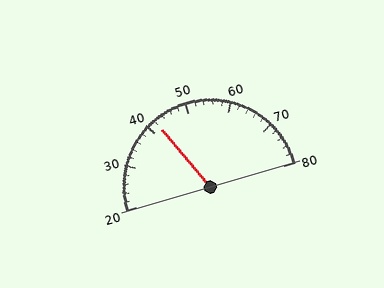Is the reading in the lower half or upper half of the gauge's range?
The reading is in the lower half of the range (20 to 80).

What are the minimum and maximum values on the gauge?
The gauge ranges from 20 to 80.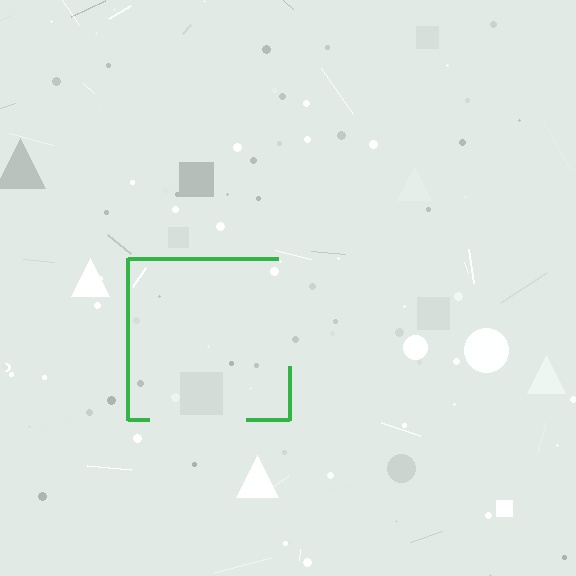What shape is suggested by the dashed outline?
The dashed outline suggests a square.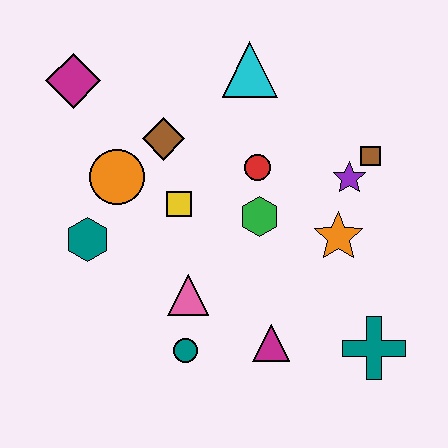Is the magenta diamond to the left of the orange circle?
Yes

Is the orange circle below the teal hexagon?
No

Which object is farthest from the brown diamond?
The teal cross is farthest from the brown diamond.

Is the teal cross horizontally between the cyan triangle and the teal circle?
No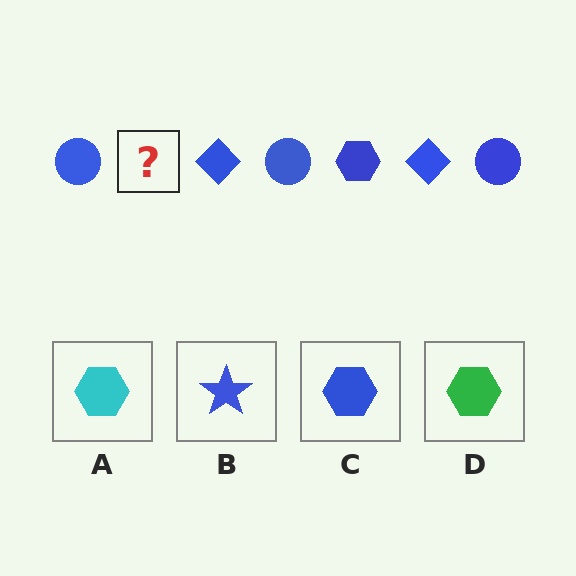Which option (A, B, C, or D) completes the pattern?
C.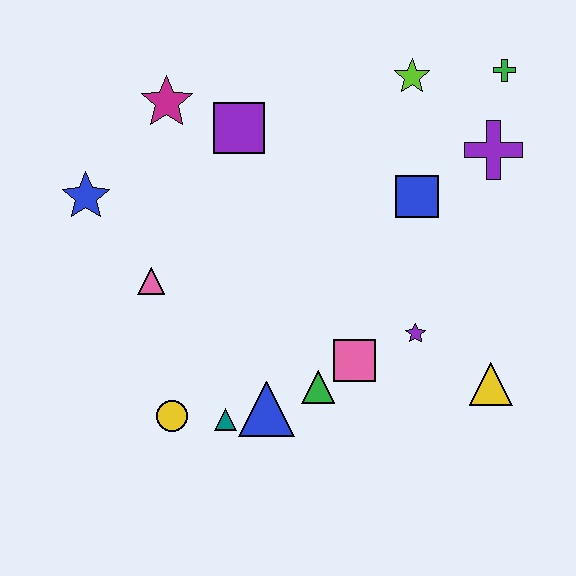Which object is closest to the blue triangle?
The teal triangle is closest to the blue triangle.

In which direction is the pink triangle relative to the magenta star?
The pink triangle is below the magenta star.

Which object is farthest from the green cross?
The yellow circle is farthest from the green cross.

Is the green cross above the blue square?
Yes